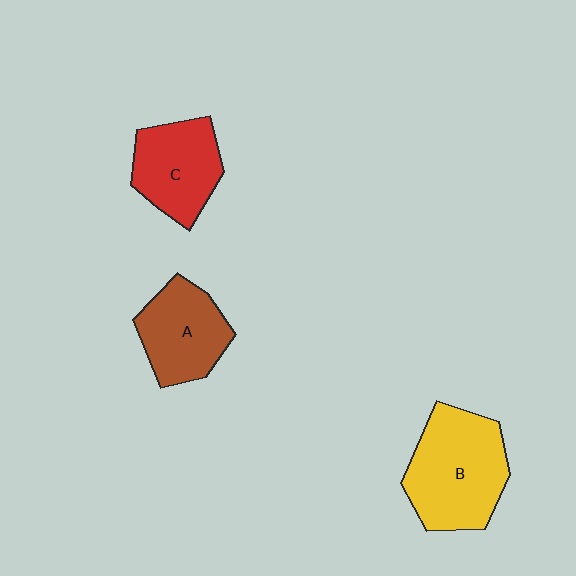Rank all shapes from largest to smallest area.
From largest to smallest: B (yellow), C (red), A (brown).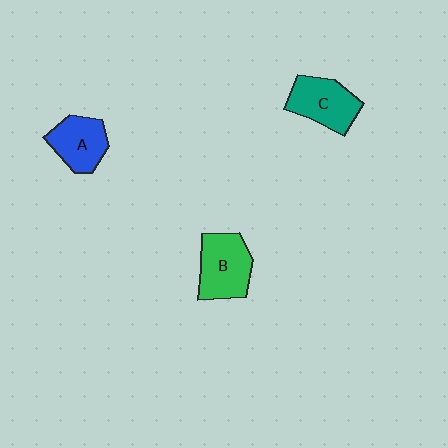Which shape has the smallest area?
Shape A (blue).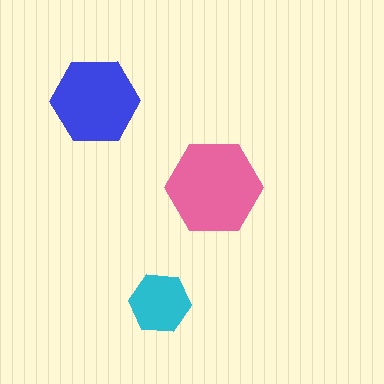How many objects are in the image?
There are 3 objects in the image.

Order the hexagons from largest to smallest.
the pink one, the blue one, the cyan one.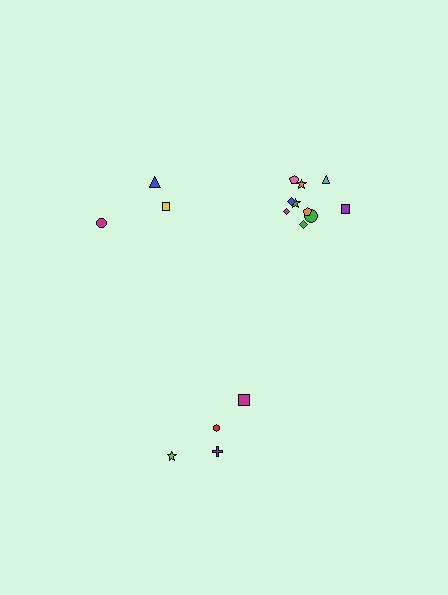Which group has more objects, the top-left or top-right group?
The top-right group.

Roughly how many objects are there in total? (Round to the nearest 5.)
Roughly 15 objects in total.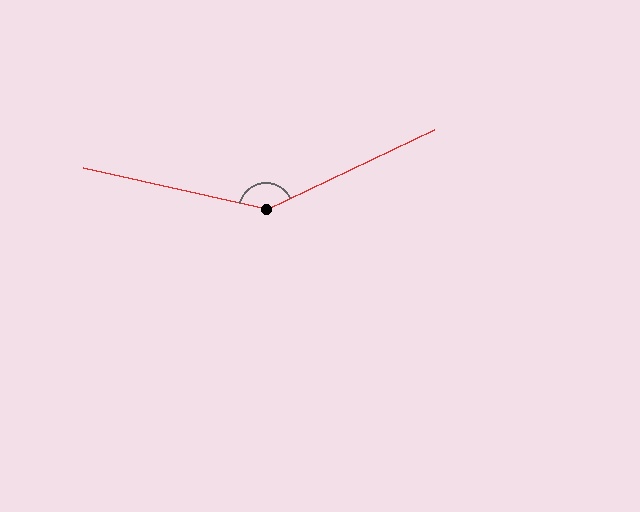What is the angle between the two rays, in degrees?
Approximately 142 degrees.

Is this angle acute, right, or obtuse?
It is obtuse.